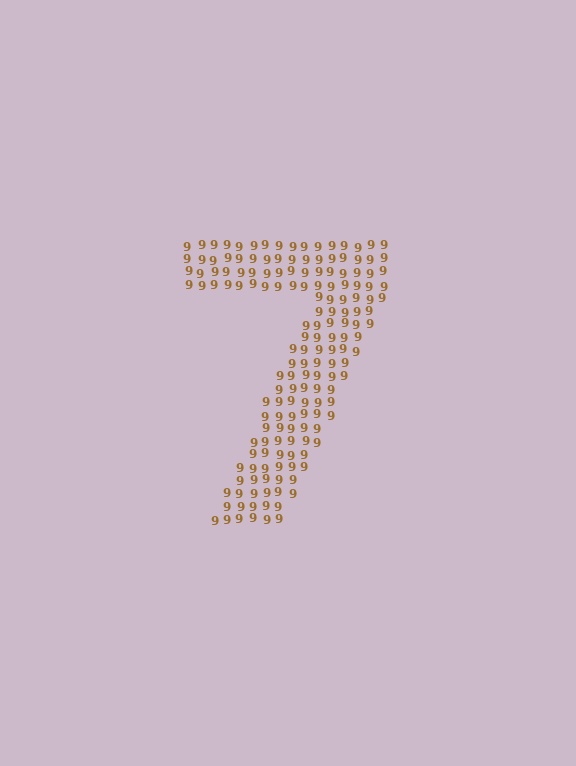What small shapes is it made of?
It is made of small digit 9's.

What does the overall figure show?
The overall figure shows the digit 7.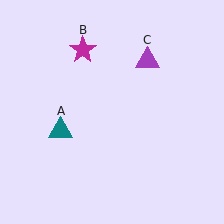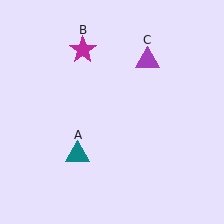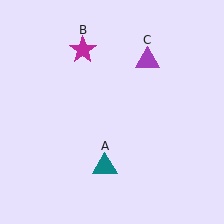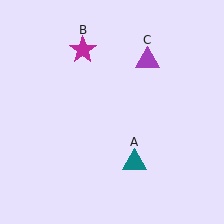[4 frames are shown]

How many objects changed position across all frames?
1 object changed position: teal triangle (object A).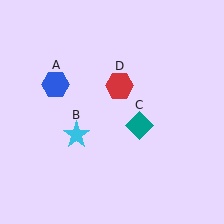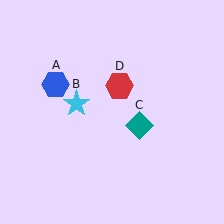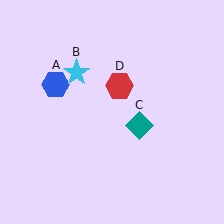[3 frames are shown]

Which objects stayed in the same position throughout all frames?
Blue hexagon (object A) and teal diamond (object C) and red hexagon (object D) remained stationary.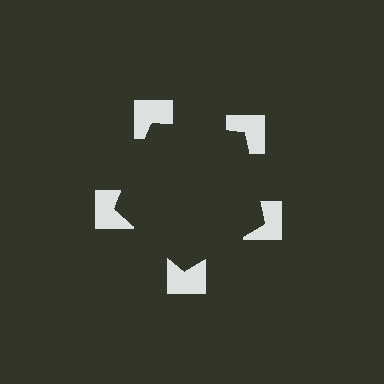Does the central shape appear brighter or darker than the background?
It typically appears slightly darker than the background, even though no actual brightness change is drawn.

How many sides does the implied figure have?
5 sides.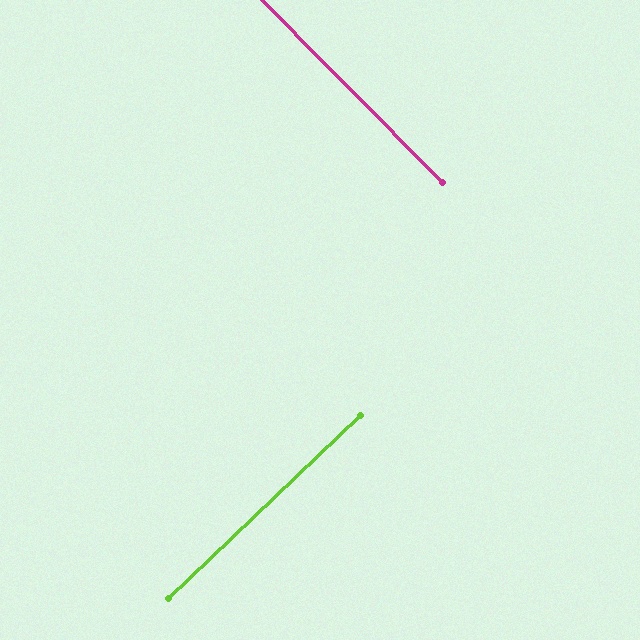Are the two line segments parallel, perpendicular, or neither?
Perpendicular — they meet at approximately 89°.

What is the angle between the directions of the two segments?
Approximately 89 degrees.